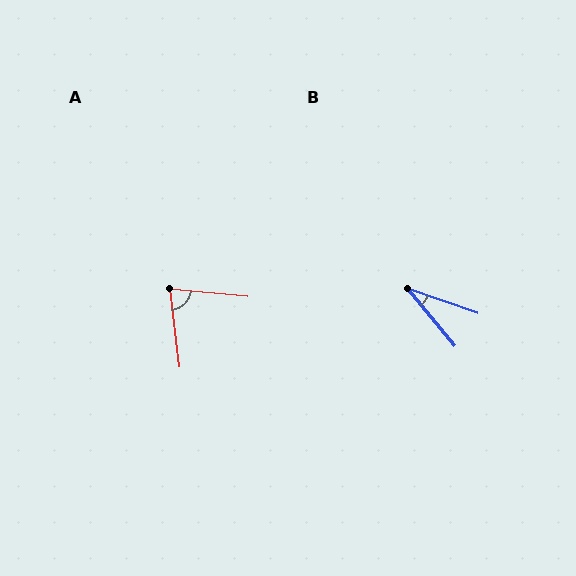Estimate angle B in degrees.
Approximately 31 degrees.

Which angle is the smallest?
B, at approximately 31 degrees.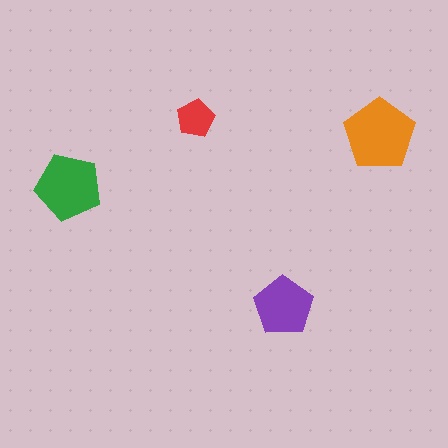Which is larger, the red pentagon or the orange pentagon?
The orange one.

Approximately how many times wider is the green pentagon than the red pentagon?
About 2 times wider.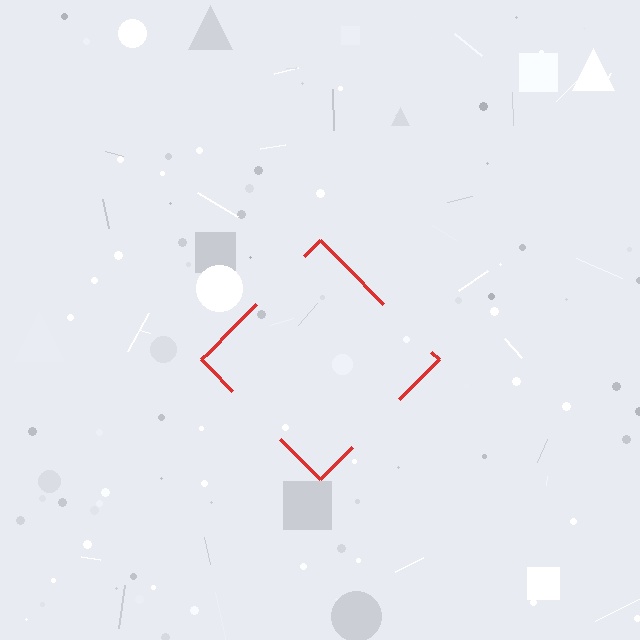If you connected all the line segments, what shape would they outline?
They would outline a diamond.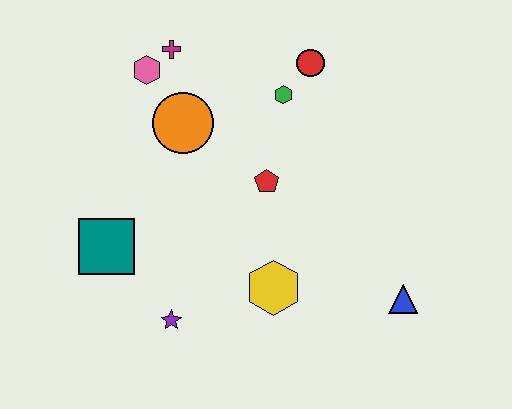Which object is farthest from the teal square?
The blue triangle is farthest from the teal square.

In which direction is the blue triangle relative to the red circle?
The blue triangle is below the red circle.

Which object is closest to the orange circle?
The pink hexagon is closest to the orange circle.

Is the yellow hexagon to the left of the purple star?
No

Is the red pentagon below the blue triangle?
No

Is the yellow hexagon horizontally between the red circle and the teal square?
Yes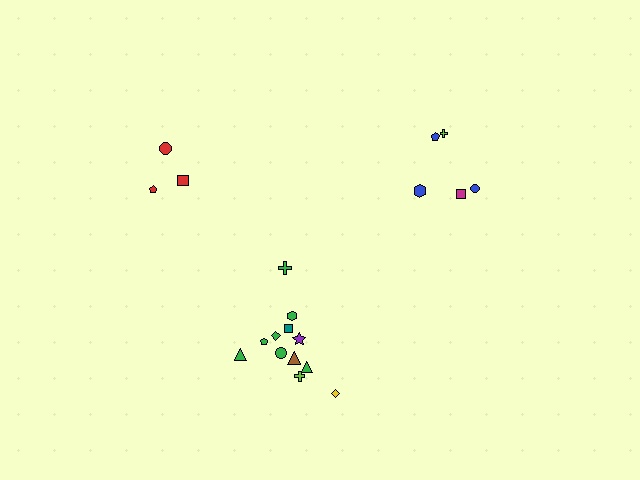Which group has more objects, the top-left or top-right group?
The top-right group.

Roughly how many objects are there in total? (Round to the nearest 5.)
Roughly 20 objects in total.